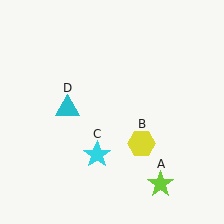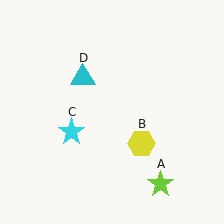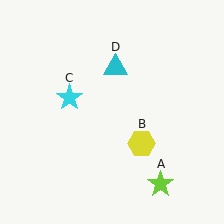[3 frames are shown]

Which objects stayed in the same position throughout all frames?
Lime star (object A) and yellow hexagon (object B) remained stationary.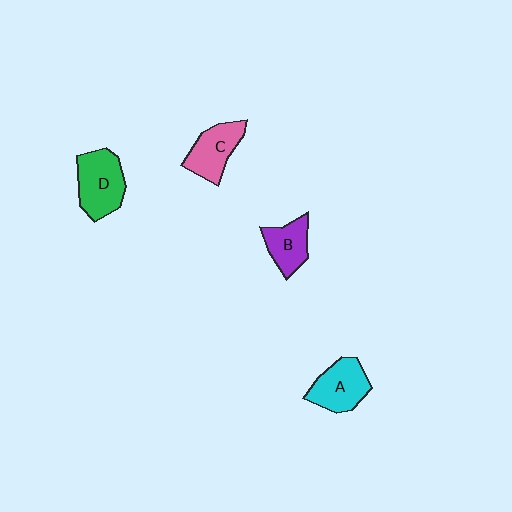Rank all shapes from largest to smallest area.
From largest to smallest: D (green), A (cyan), C (pink), B (purple).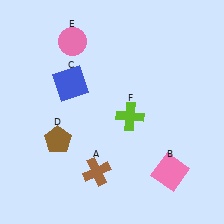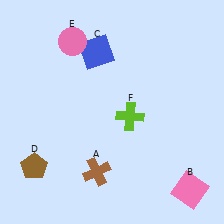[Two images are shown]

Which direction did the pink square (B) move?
The pink square (B) moved right.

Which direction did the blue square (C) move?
The blue square (C) moved up.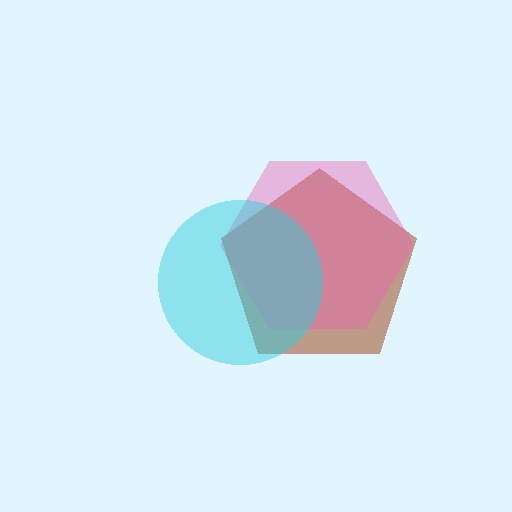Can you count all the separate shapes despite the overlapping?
Yes, there are 3 separate shapes.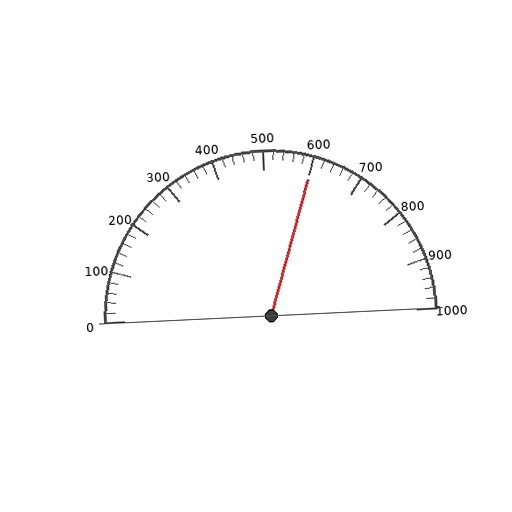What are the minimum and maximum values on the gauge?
The gauge ranges from 0 to 1000.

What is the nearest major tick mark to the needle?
The nearest major tick mark is 600.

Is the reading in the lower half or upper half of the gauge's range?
The reading is in the upper half of the range (0 to 1000).